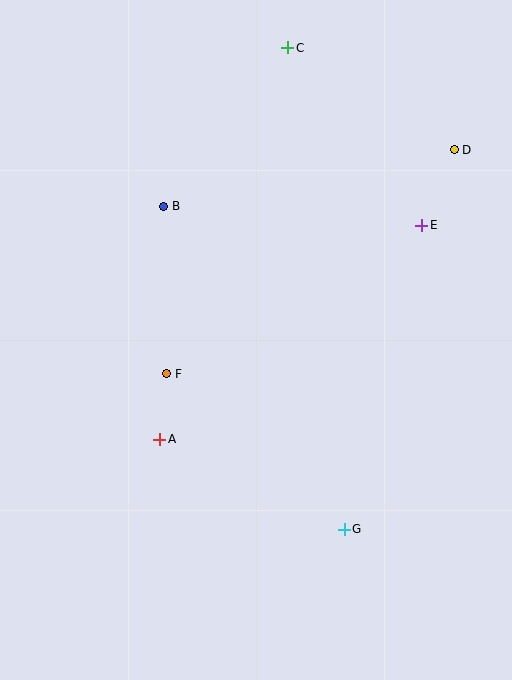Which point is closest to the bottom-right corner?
Point G is closest to the bottom-right corner.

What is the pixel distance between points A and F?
The distance between A and F is 66 pixels.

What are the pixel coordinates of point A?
Point A is at (160, 439).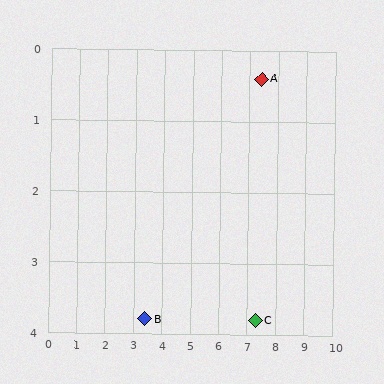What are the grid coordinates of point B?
Point B is at approximately (3.4, 3.8).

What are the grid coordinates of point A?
Point A is at approximately (7.4, 0.4).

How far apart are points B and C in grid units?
Points B and C are about 3.9 grid units apart.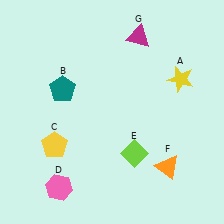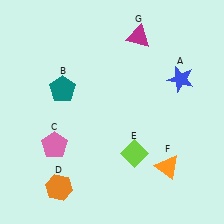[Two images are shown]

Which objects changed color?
A changed from yellow to blue. C changed from yellow to pink. D changed from pink to orange.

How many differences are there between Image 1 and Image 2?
There are 3 differences between the two images.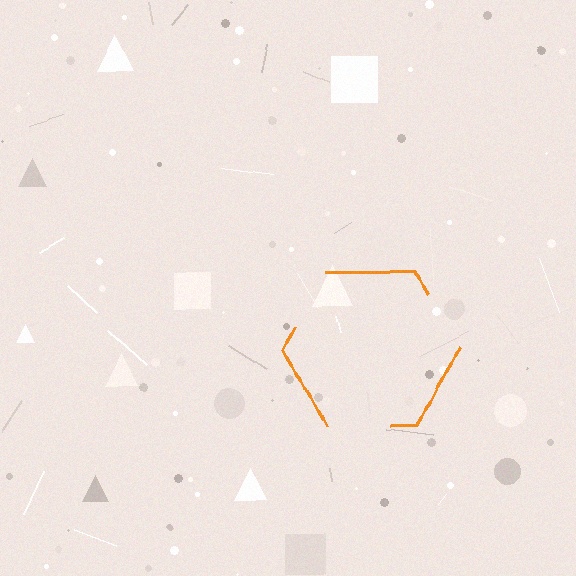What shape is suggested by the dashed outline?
The dashed outline suggests a hexagon.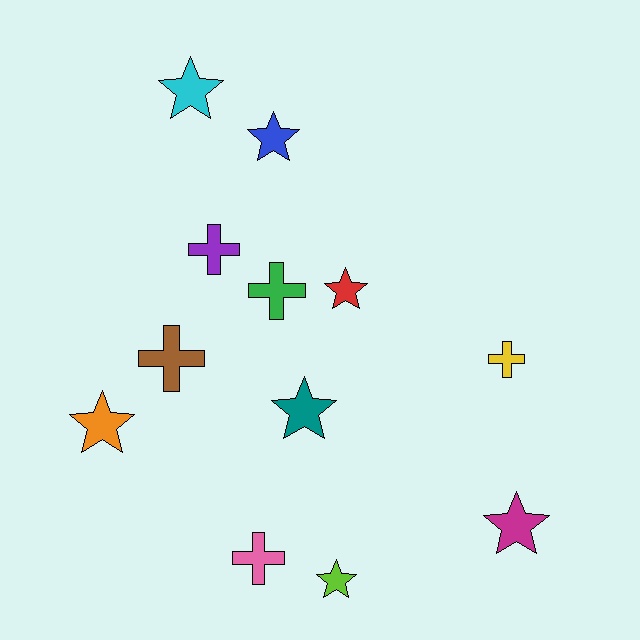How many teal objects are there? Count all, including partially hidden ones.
There is 1 teal object.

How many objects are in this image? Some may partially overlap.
There are 12 objects.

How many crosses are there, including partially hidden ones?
There are 5 crosses.